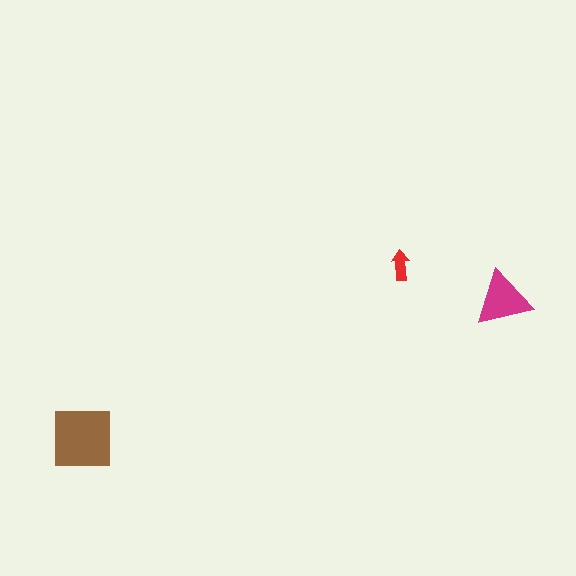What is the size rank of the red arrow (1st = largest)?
3rd.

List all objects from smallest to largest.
The red arrow, the magenta triangle, the brown square.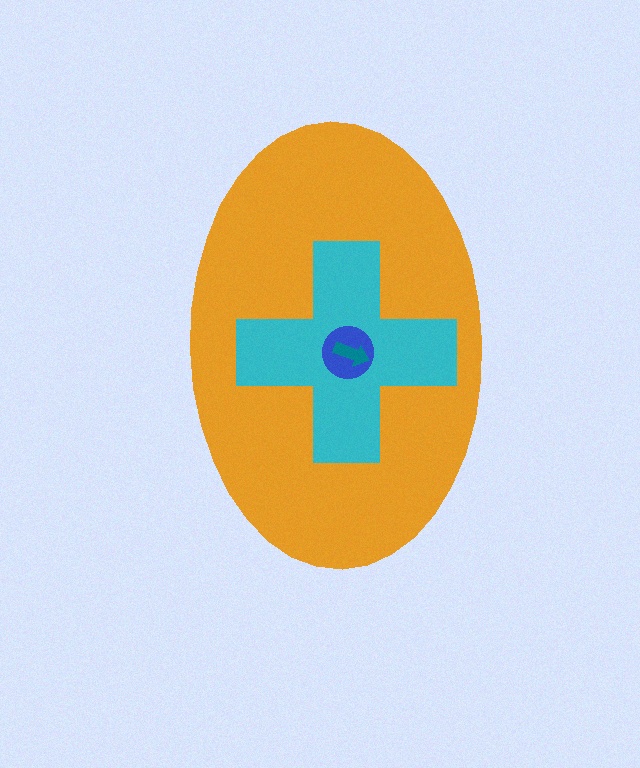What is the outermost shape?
The orange ellipse.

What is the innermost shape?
The teal arrow.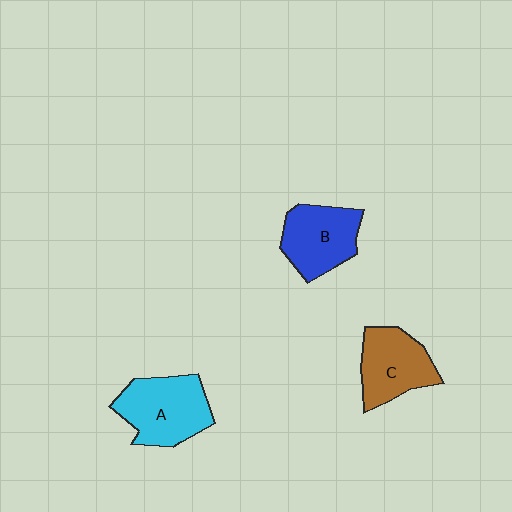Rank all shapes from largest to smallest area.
From largest to smallest: A (cyan), B (blue), C (brown).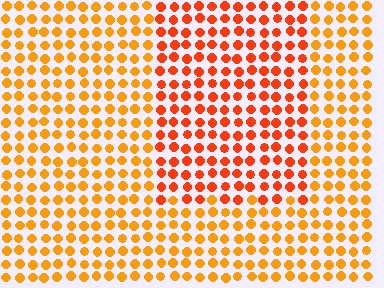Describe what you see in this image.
The image is filled with small orange elements in a uniform arrangement. A rectangle-shaped region is visible where the elements are tinted to a slightly different hue, forming a subtle color boundary.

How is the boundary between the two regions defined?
The boundary is defined purely by a slight shift in hue (about 25 degrees). Spacing, size, and orientation are identical on both sides.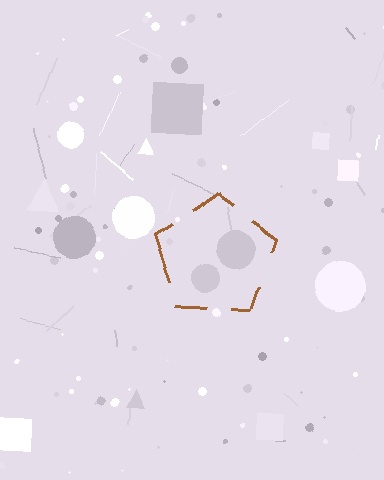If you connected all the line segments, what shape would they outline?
They would outline a pentagon.